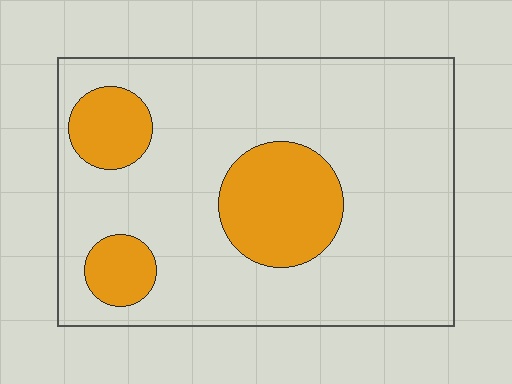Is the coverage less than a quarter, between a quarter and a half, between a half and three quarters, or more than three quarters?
Less than a quarter.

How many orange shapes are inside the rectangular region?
3.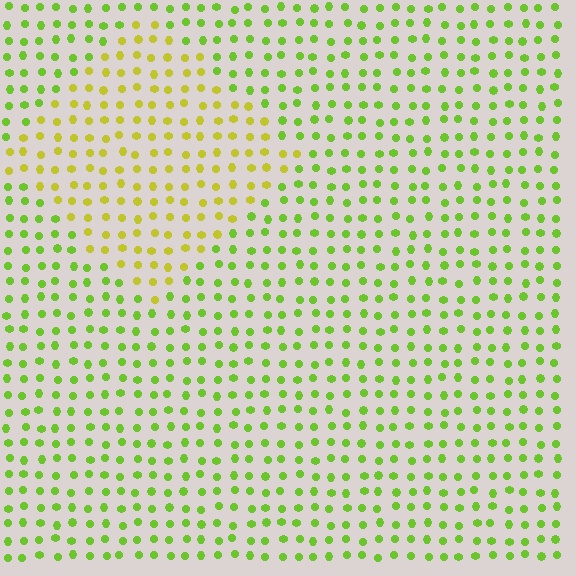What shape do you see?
I see a diamond.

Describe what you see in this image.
The image is filled with small lime elements in a uniform arrangement. A diamond-shaped region is visible where the elements are tinted to a slightly different hue, forming a subtle color boundary.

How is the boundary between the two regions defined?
The boundary is defined purely by a slight shift in hue (about 33 degrees). Spacing, size, and orientation are identical on both sides.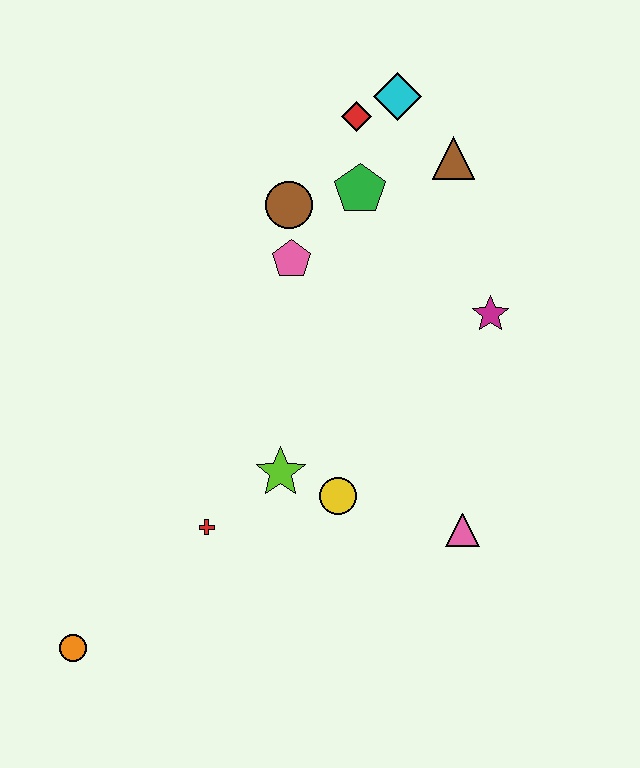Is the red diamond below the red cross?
No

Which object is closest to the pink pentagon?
The brown circle is closest to the pink pentagon.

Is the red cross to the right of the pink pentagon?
No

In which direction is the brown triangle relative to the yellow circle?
The brown triangle is above the yellow circle.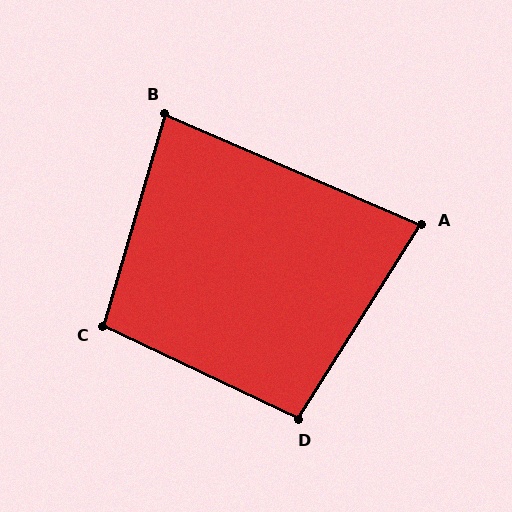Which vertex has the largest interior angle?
C, at approximately 99 degrees.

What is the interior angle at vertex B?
Approximately 83 degrees (acute).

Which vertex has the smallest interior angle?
A, at approximately 81 degrees.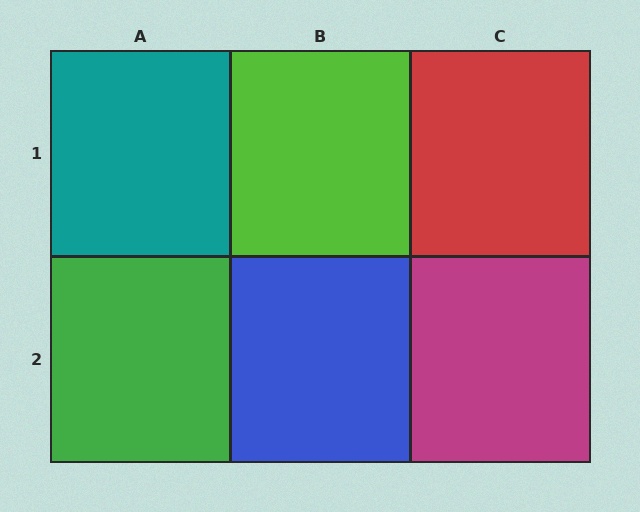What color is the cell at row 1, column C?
Red.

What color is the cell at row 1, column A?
Teal.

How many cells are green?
1 cell is green.